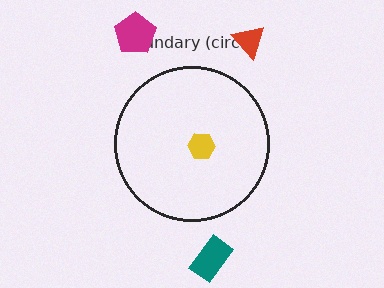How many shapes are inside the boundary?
1 inside, 3 outside.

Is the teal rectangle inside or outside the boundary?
Outside.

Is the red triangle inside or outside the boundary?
Outside.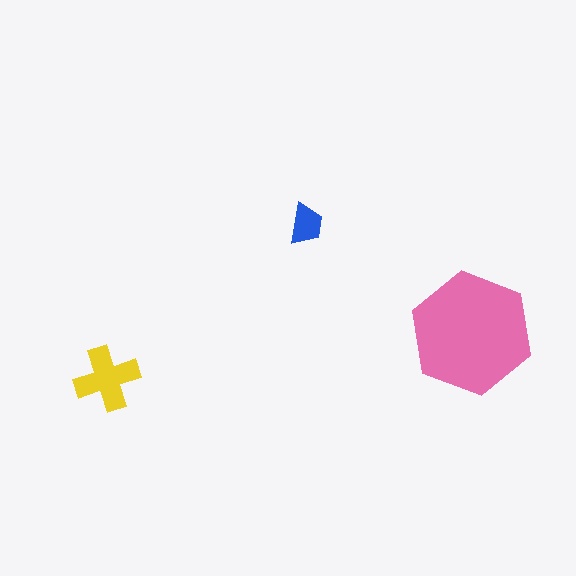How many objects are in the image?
There are 3 objects in the image.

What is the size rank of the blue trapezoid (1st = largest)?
3rd.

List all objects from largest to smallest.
The pink hexagon, the yellow cross, the blue trapezoid.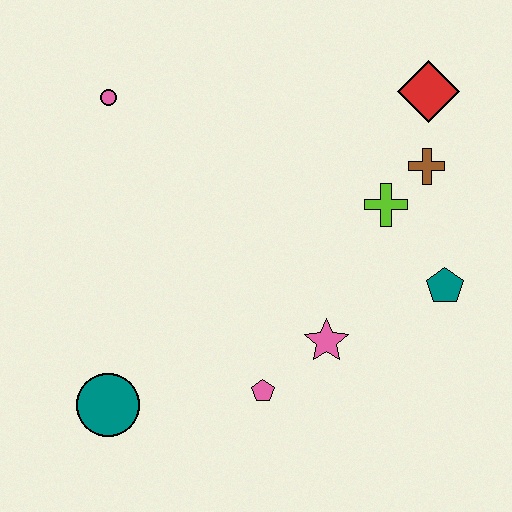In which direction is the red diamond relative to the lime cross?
The red diamond is above the lime cross.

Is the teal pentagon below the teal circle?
No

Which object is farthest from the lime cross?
The teal circle is farthest from the lime cross.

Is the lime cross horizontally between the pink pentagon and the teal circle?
No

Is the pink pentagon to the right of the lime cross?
No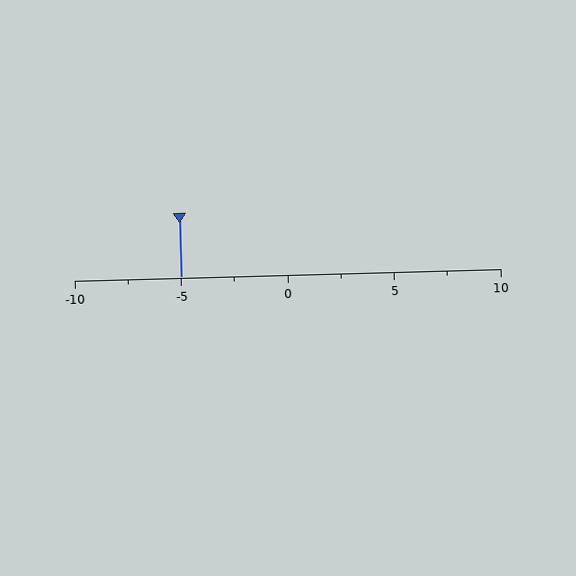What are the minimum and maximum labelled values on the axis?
The axis runs from -10 to 10.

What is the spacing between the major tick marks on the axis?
The major ticks are spaced 5 apart.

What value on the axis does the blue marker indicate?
The marker indicates approximately -5.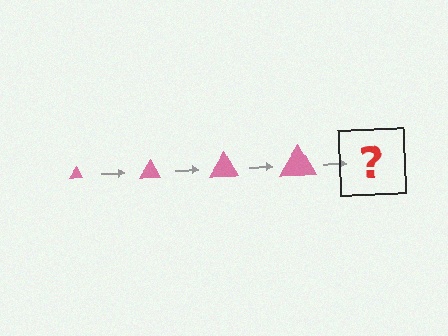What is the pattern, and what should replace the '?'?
The pattern is that the triangle gets progressively larger each step. The '?' should be a pink triangle, larger than the previous one.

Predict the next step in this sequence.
The next step is a pink triangle, larger than the previous one.